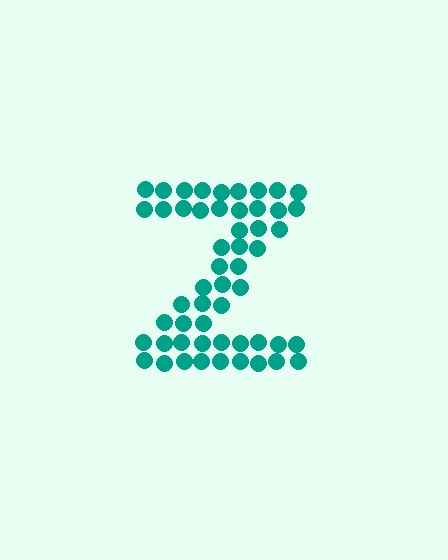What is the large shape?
The large shape is the letter Z.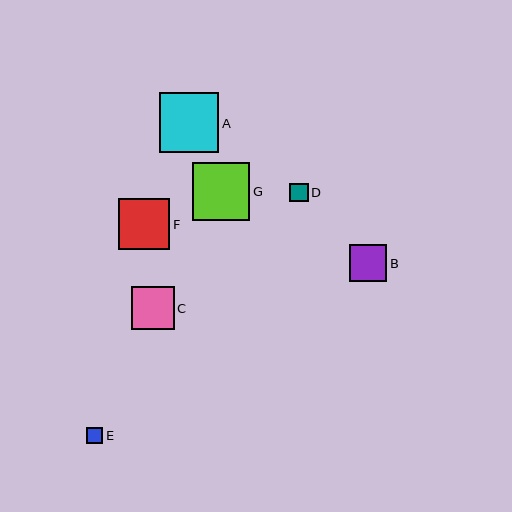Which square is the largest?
Square A is the largest with a size of approximately 60 pixels.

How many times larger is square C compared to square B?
Square C is approximately 1.1 times the size of square B.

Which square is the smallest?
Square E is the smallest with a size of approximately 16 pixels.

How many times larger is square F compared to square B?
Square F is approximately 1.4 times the size of square B.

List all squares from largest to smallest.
From largest to smallest: A, G, F, C, B, D, E.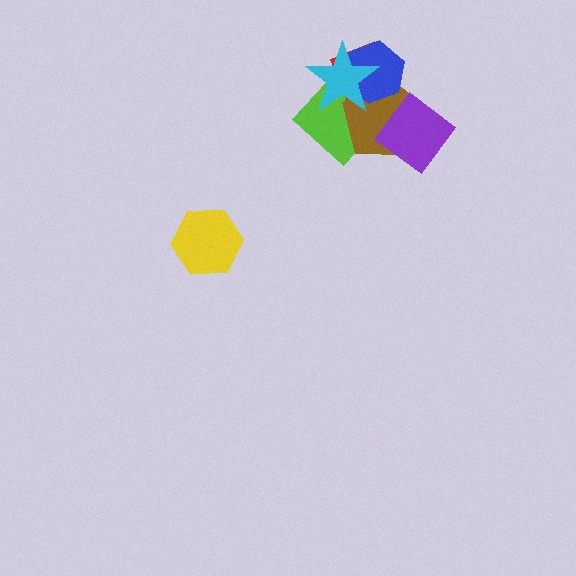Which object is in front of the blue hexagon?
The cyan star is in front of the blue hexagon.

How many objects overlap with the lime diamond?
4 objects overlap with the lime diamond.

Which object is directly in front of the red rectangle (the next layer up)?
The brown pentagon is directly in front of the red rectangle.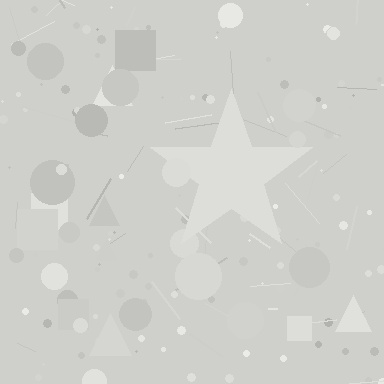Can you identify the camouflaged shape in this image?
The camouflaged shape is a star.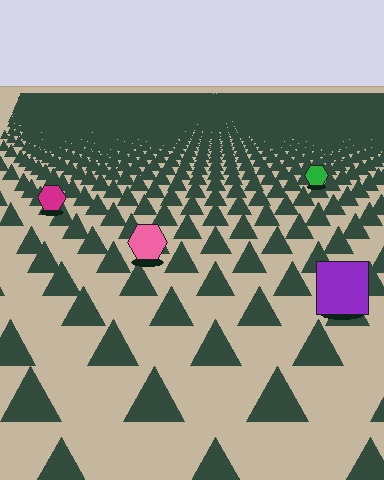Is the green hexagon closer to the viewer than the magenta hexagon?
No. The magenta hexagon is closer — you can tell from the texture gradient: the ground texture is coarser near it.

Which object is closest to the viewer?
The purple square is closest. The texture marks near it are larger and more spread out.